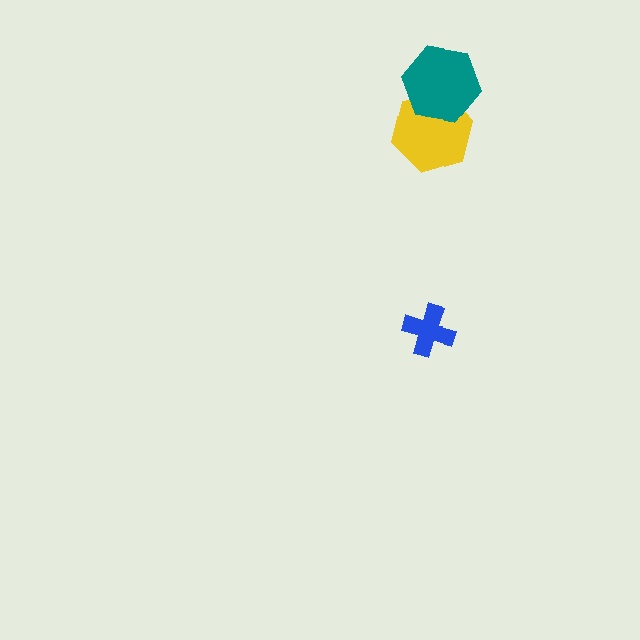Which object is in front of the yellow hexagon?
The teal hexagon is in front of the yellow hexagon.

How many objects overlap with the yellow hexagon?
1 object overlaps with the yellow hexagon.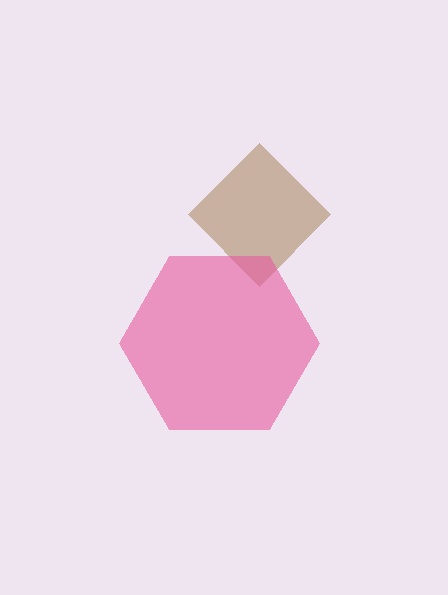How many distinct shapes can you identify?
There are 2 distinct shapes: a brown diamond, a pink hexagon.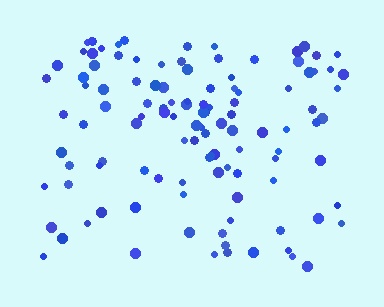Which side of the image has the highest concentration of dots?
The top.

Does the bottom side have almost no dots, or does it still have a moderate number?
Still a moderate number, just noticeably fewer than the top.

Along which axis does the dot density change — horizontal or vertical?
Vertical.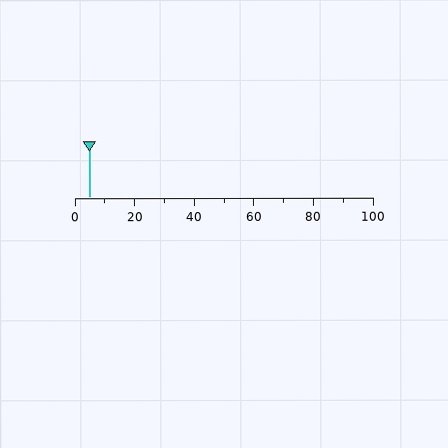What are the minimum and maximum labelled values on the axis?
The axis runs from 0 to 100.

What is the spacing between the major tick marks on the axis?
The major ticks are spaced 20 apart.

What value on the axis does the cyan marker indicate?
The marker indicates approximately 5.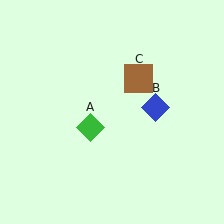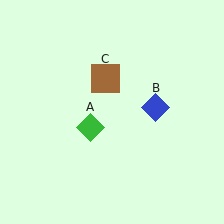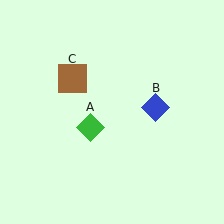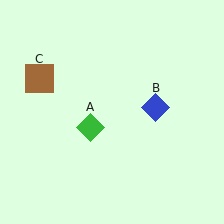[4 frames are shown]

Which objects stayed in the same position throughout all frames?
Green diamond (object A) and blue diamond (object B) remained stationary.